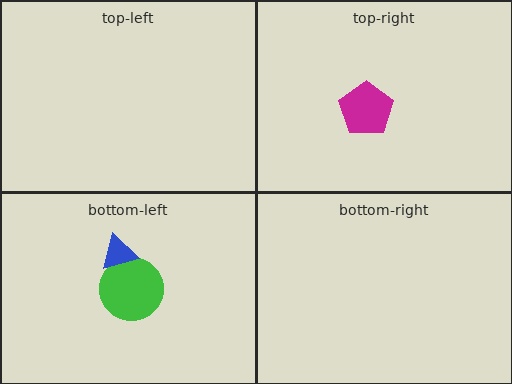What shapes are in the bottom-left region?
The green circle, the blue triangle.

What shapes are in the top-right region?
The magenta pentagon.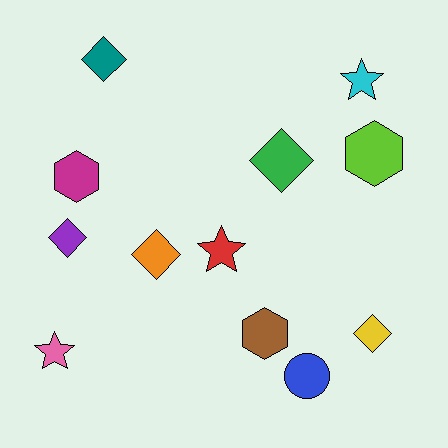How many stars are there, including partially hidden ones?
There are 3 stars.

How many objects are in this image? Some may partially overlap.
There are 12 objects.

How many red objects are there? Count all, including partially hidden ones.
There is 1 red object.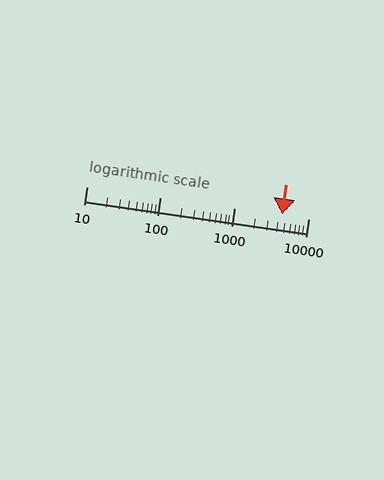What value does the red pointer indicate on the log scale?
The pointer indicates approximately 4400.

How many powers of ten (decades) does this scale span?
The scale spans 3 decades, from 10 to 10000.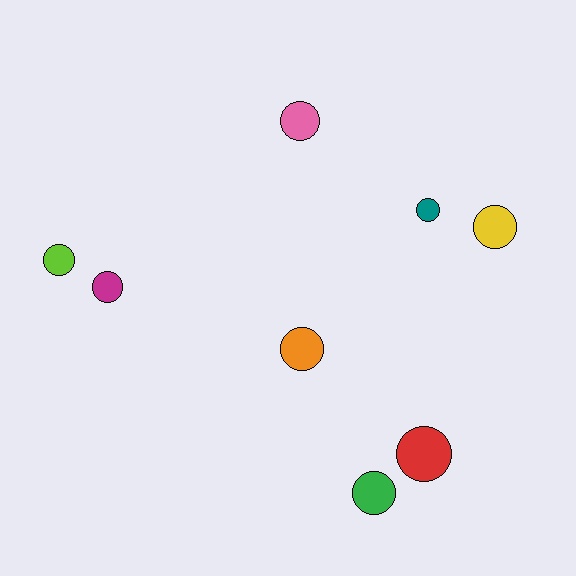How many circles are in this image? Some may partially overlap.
There are 8 circles.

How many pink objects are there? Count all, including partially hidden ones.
There is 1 pink object.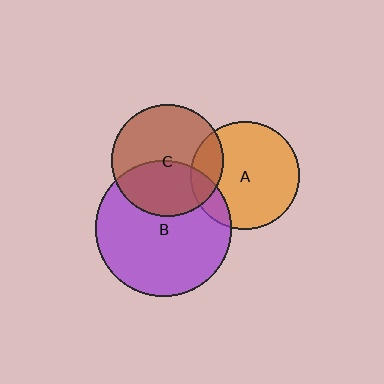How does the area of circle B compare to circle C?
Approximately 1.5 times.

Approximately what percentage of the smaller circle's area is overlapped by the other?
Approximately 15%.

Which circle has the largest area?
Circle B (purple).